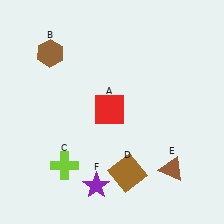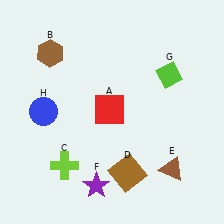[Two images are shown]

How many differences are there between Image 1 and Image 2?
There are 2 differences between the two images.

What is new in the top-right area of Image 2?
A lime diamond (G) was added in the top-right area of Image 2.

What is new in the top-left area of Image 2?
A blue circle (H) was added in the top-left area of Image 2.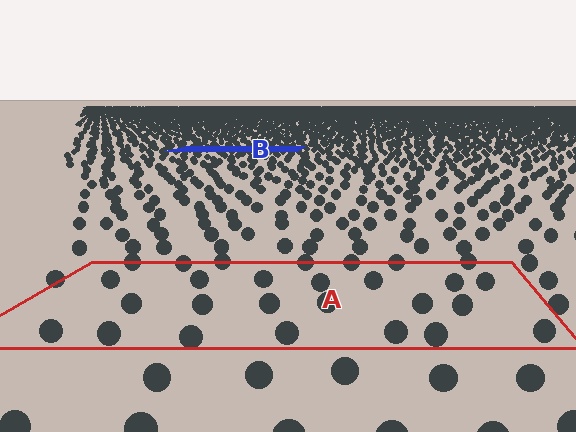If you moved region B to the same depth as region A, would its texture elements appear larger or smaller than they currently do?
They would appear larger. At a closer depth, the same texture elements are projected at a bigger on-screen size.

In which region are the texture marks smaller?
The texture marks are smaller in region B, because it is farther away.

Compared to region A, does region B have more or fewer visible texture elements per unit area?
Region B has more texture elements per unit area — they are packed more densely because it is farther away.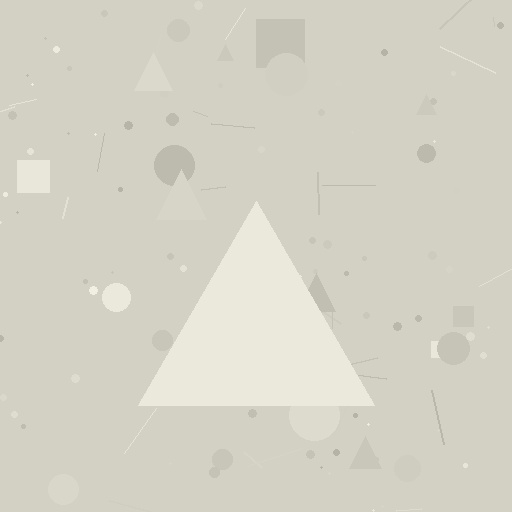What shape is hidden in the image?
A triangle is hidden in the image.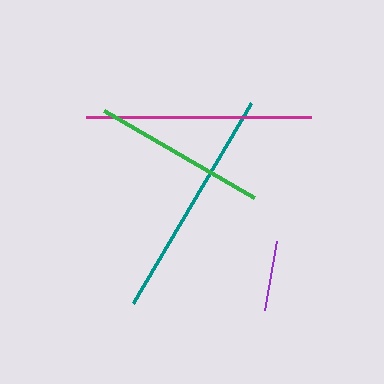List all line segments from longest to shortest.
From longest to shortest: teal, magenta, green, purple.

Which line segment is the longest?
The teal line is the longest at approximately 232 pixels.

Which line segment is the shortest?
The purple line is the shortest at approximately 70 pixels.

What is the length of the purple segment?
The purple segment is approximately 70 pixels long.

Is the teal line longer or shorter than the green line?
The teal line is longer than the green line.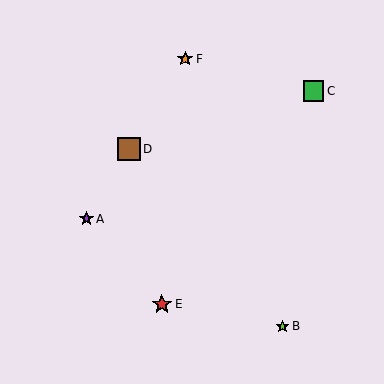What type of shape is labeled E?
Shape E is a red star.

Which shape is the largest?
The brown square (labeled D) is the largest.